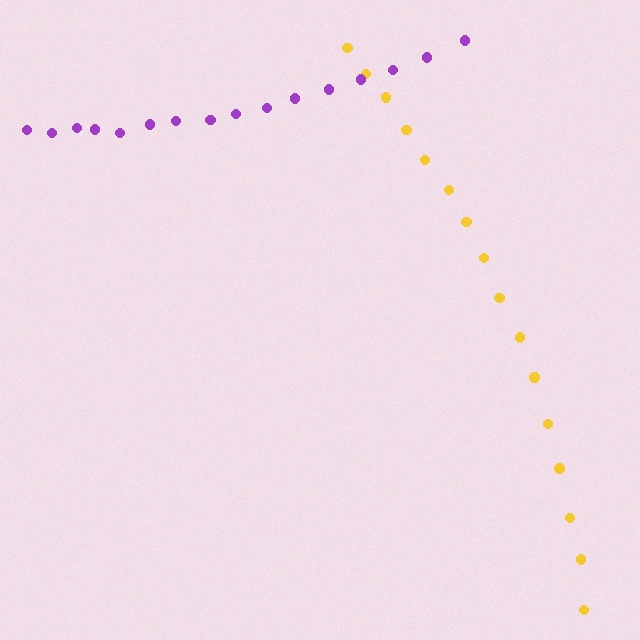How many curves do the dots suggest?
There are 2 distinct paths.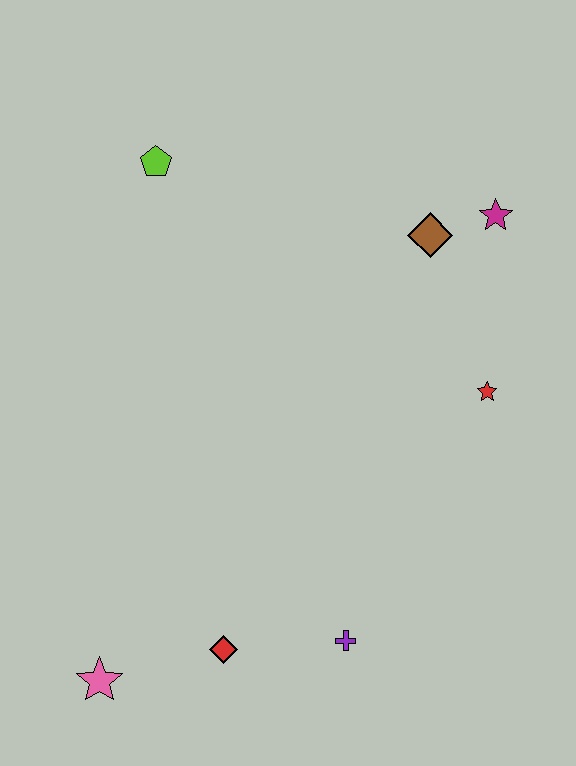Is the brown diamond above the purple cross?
Yes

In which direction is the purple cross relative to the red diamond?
The purple cross is to the right of the red diamond.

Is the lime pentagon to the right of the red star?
No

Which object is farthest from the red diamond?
The magenta star is farthest from the red diamond.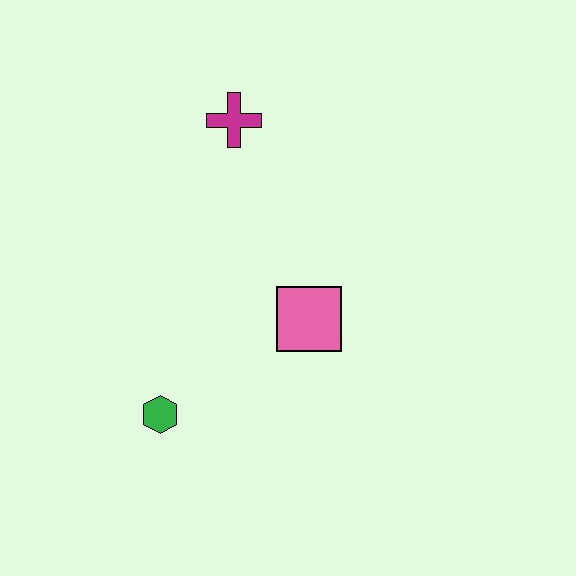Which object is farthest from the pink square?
The magenta cross is farthest from the pink square.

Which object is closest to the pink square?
The green hexagon is closest to the pink square.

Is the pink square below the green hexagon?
No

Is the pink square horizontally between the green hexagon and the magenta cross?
No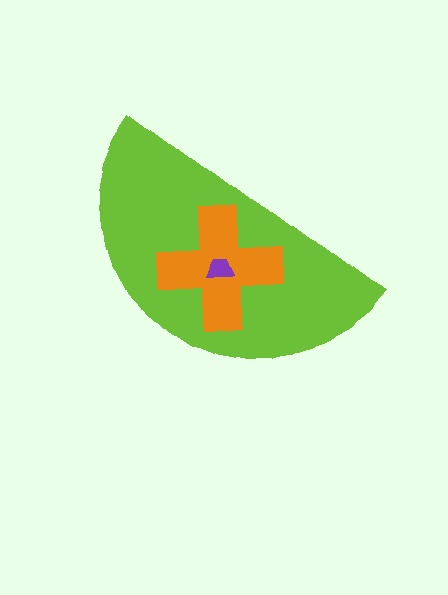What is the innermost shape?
The purple trapezoid.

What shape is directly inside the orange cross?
The purple trapezoid.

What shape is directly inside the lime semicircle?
The orange cross.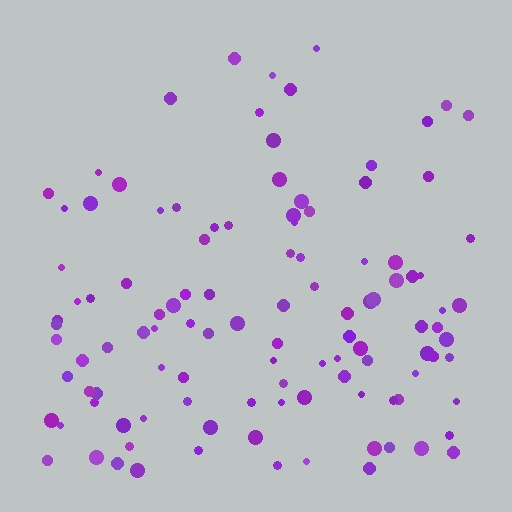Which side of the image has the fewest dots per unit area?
The top.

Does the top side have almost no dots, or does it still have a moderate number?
Still a moderate number, just noticeably fewer than the bottom.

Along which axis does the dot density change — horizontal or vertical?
Vertical.